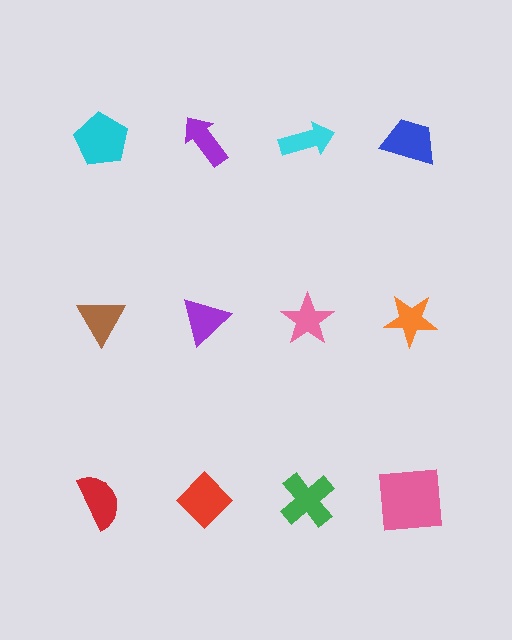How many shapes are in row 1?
4 shapes.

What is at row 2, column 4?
An orange star.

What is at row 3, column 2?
A red diamond.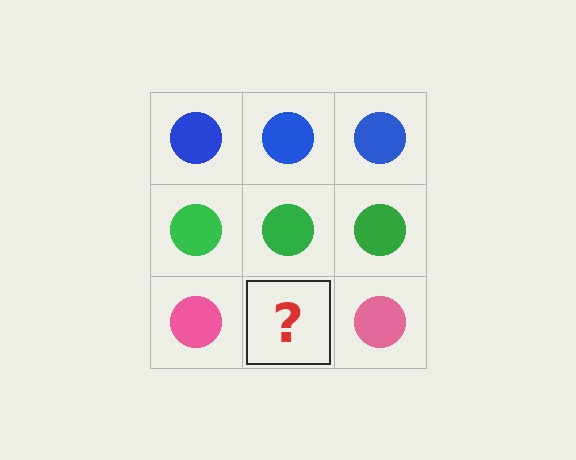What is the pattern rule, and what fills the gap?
The rule is that each row has a consistent color. The gap should be filled with a pink circle.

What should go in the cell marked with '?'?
The missing cell should contain a pink circle.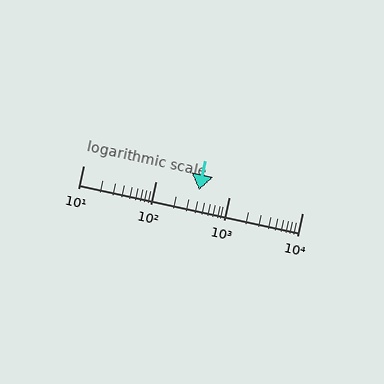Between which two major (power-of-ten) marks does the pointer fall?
The pointer is between 100 and 1000.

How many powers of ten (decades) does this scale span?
The scale spans 3 decades, from 10 to 10000.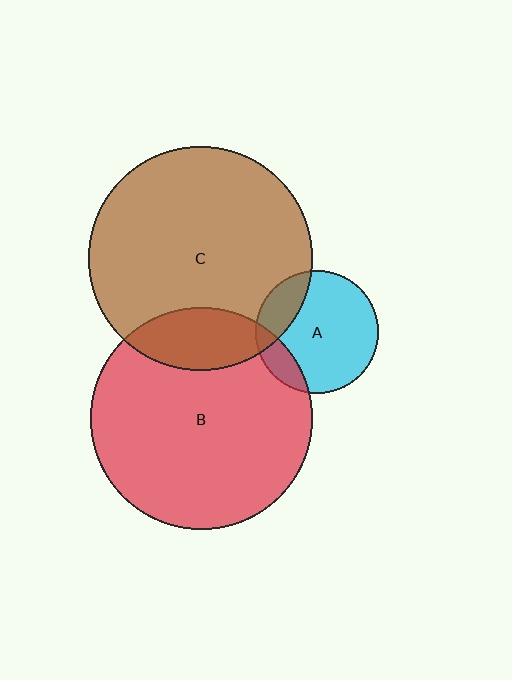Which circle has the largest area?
Circle C (brown).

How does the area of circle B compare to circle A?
Approximately 3.3 times.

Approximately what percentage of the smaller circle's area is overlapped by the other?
Approximately 15%.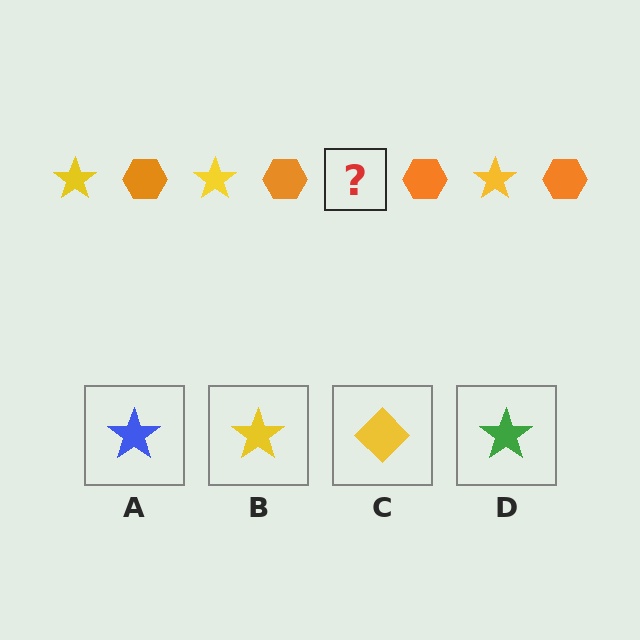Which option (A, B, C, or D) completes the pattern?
B.